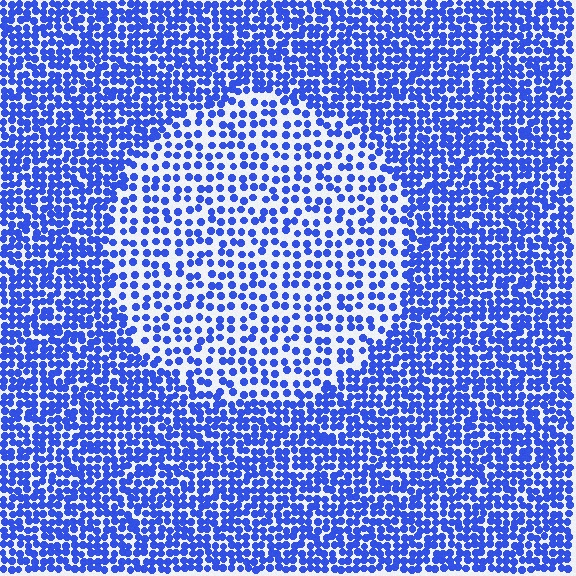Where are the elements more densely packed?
The elements are more densely packed outside the circle boundary.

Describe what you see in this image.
The image contains small blue elements arranged at two different densities. A circle-shaped region is visible where the elements are less densely packed than the surrounding area.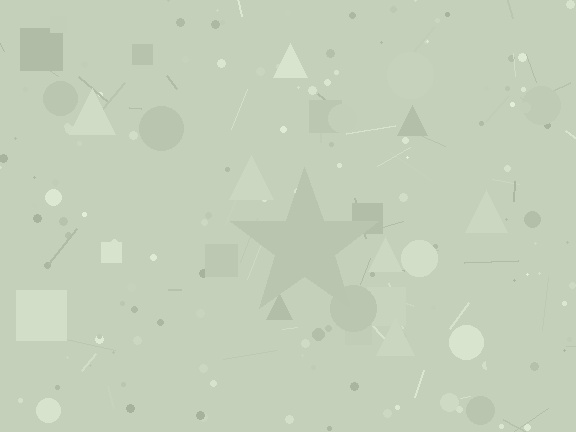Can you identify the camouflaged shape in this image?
The camouflaged shape is a star.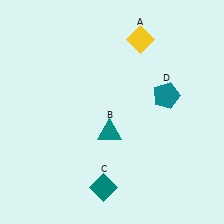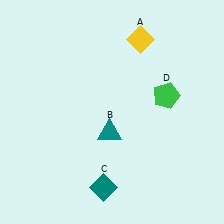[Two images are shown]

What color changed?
The pentagon (D) changed from teal in Image 1 to green in Image 2.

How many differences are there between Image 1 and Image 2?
There is 1 difference between the two images.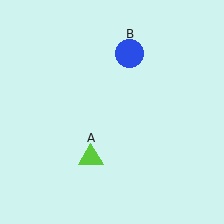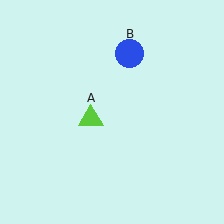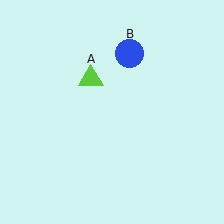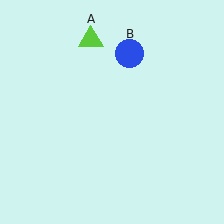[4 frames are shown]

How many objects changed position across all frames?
1 object changed position: lime triangle (object A).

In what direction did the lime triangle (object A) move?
The lime triangle (object A) moved up.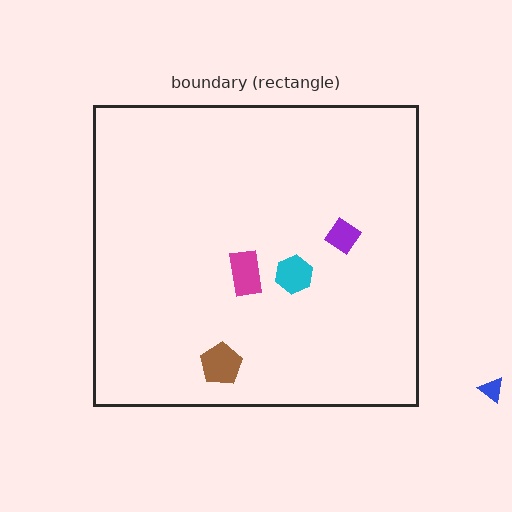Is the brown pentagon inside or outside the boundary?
Inside.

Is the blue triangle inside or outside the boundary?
Outside.